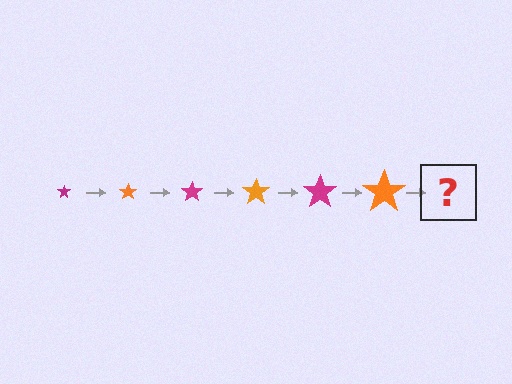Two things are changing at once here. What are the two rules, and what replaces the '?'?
The two rules are that the star grows larger each step and the color cycles through magenta and orange. The '?' should be a magenta star, larger than the previous one.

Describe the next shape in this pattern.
It should be a magenta star, larger than the previous one.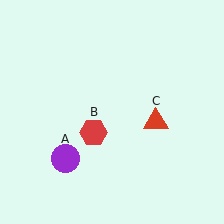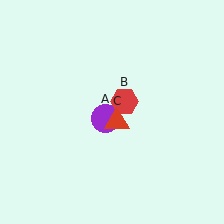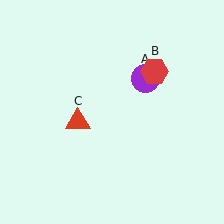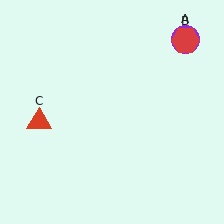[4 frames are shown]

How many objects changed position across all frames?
3 objects changed position: purple circle (object A), red hexagon (object B), red triangle (object C).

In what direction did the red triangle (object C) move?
The red triangle (object C) moved left.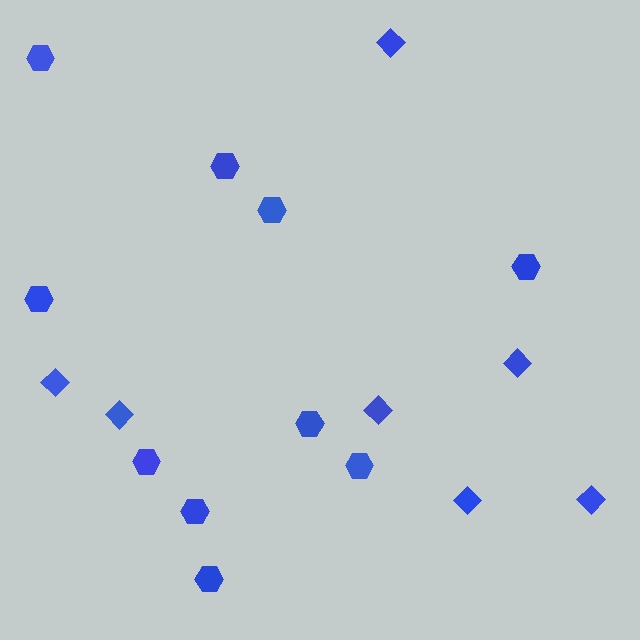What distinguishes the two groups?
There are 2 groups: one group of diamonds (7) and one group of hexagons (10).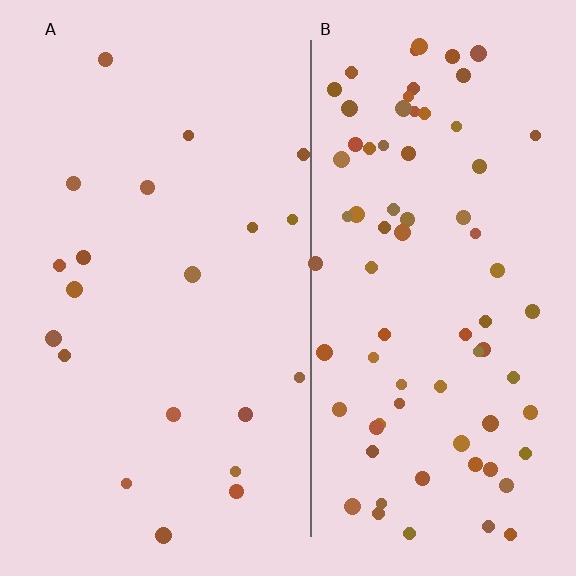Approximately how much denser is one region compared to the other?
Approximately 3.7× — region B over region A.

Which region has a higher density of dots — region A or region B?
B (the right).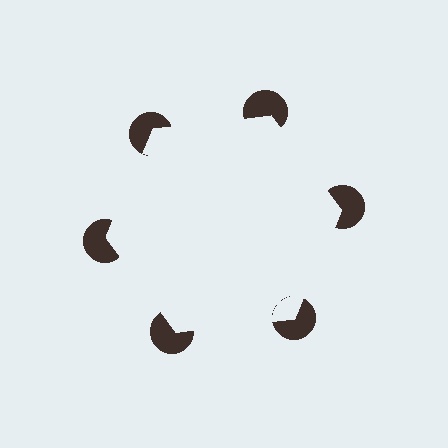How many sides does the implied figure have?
6 sides.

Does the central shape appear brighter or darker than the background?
It typically appears slightly brighter than the background, even though no actual brightness change is drawn.